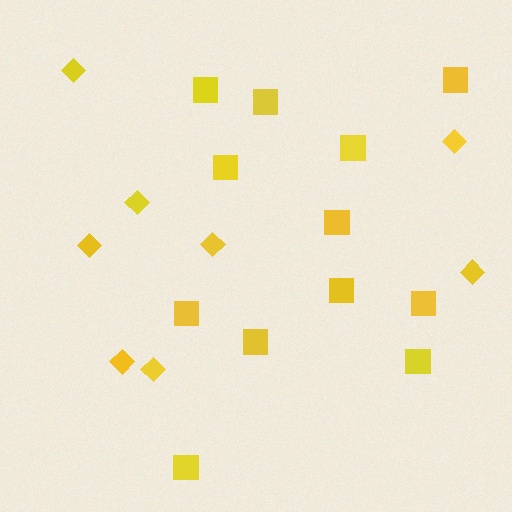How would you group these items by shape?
There are 2 groups: one group of diamonds (8) and one group of squares (12).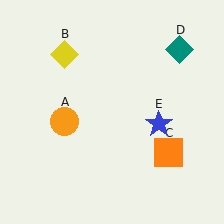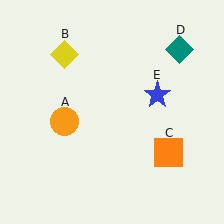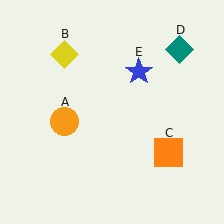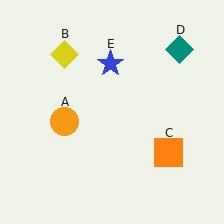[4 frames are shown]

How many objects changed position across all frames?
1 object changed position: blue star (object E).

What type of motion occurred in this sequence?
The blue star (object E) rotated counterclockwise around the center of the scene.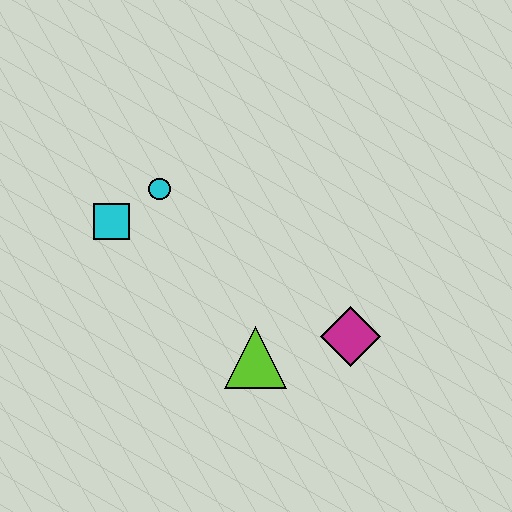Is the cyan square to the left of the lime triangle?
Yes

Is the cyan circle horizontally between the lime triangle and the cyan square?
Yes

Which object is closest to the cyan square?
The cyan circle is closest to the cyan square.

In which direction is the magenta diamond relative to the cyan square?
The magenta diamond is to the right of the cyan square.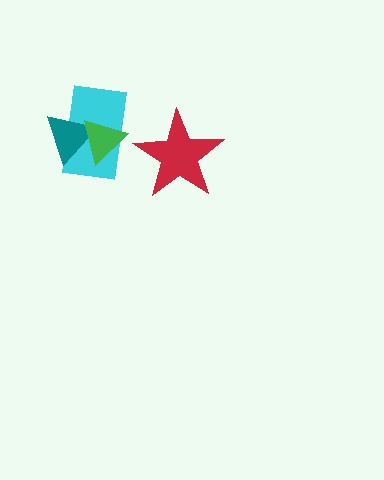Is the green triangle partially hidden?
No, no other shape covers it.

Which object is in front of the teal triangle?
The green triangle is in front of the teal triangle.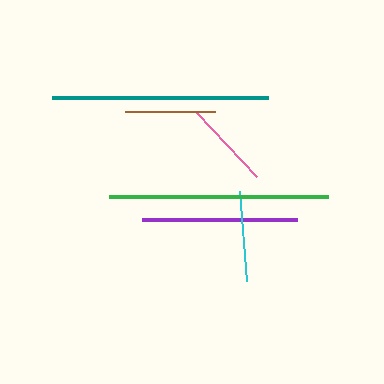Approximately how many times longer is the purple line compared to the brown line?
The purple line is approximately 1.7 times the length of the brown line.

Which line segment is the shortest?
The pink line is the shortest at approximately 88 pixels.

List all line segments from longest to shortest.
From longest to shortest: green, teal, purple, brown, cyan, pink.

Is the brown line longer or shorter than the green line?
The green line is longer than the brown line.